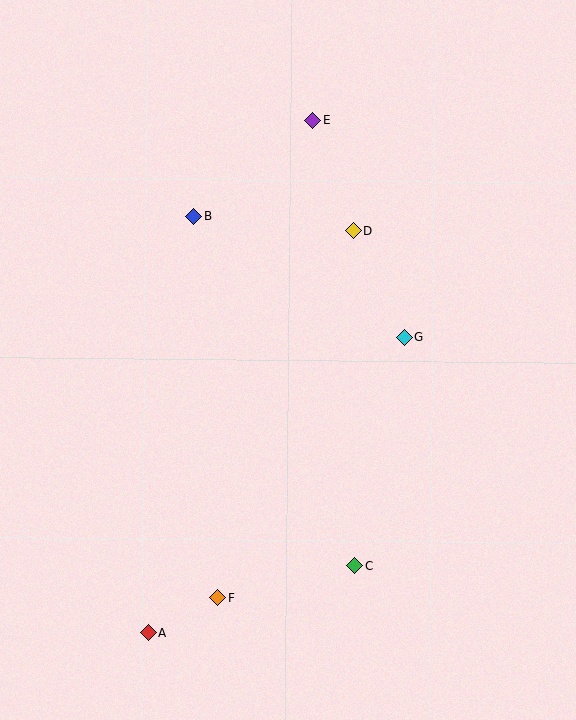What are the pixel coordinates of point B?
Point B is at (194, 216).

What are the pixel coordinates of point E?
Point E is at (313, 120).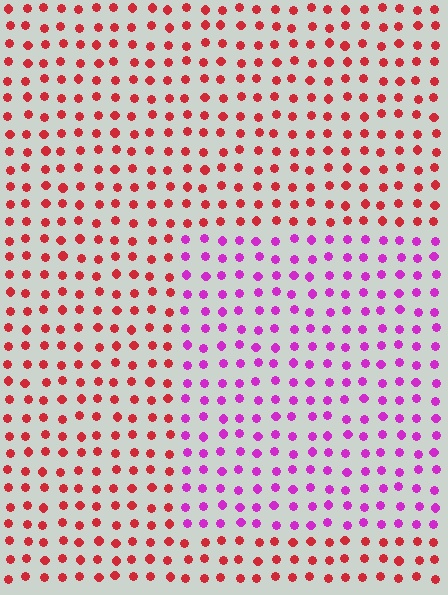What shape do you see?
I see a rectangle.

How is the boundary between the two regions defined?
The boundary is defined purely by a slight shift in hue (about 53 degrees). Spacing, size, and orientation are identical on both sides.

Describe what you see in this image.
The image is filled with small red elements in a uniform arrangement. A rectangle-shaped region is visible where the elements are tinted to a slightly different hue, forming a subtle color boundary.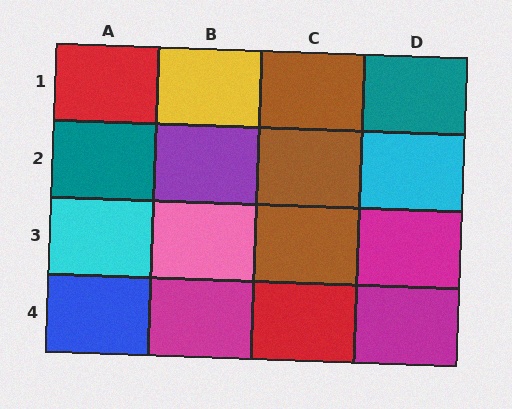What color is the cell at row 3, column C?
Brown.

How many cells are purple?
1 cell is purple.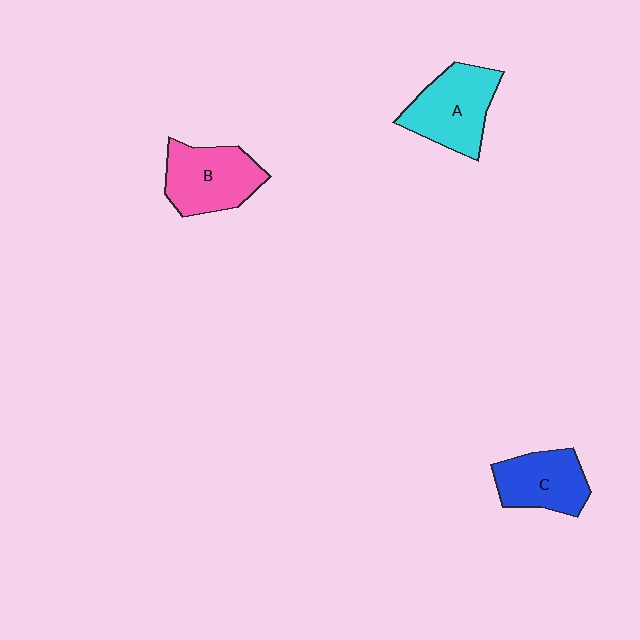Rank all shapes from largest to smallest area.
From largest to smallest: A (cyan), B (pink), C (blue).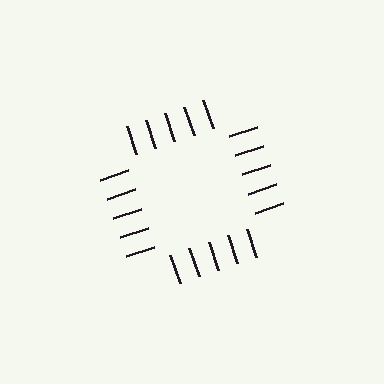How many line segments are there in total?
20 — 5 along each of the 4 edges.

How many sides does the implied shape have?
4 sides — the line-ends trace a square.